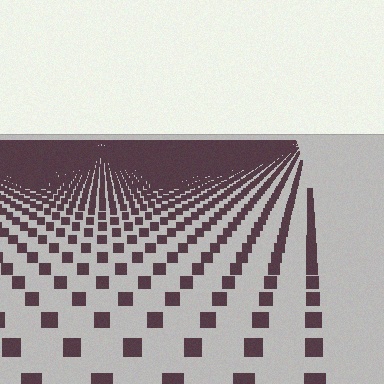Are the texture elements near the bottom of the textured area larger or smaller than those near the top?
Larger. Near the bottom, elements are closer to the viewer and appear at a bigger on-screen size.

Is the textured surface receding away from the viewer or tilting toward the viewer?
The surface is receding away from the viewer. Texture elements get smaller and denser toward the top.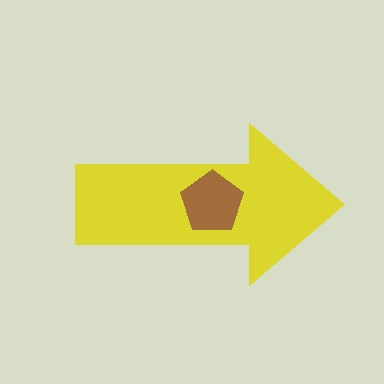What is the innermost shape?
The brown pentagon.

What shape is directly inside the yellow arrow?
The brown pentagon.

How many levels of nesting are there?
2.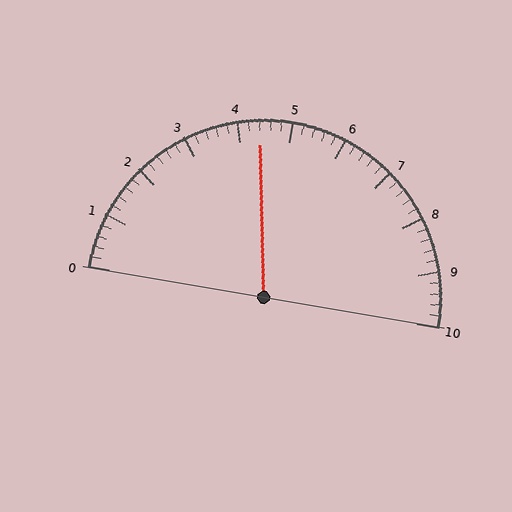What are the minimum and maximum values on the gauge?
The gauge ranges from 0 to 10.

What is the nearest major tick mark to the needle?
The nearest major tick mark is 4.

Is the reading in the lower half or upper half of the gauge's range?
The reading is in the lower half of the range (0 to 10).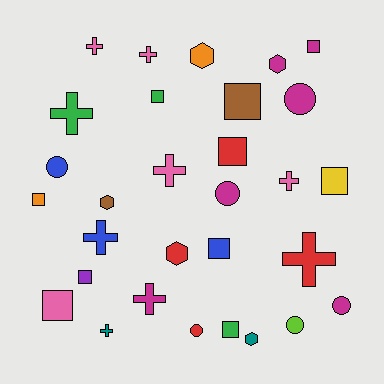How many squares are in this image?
There are 10 squares.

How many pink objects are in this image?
There are 5 pink objects.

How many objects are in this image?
There are 30 objects.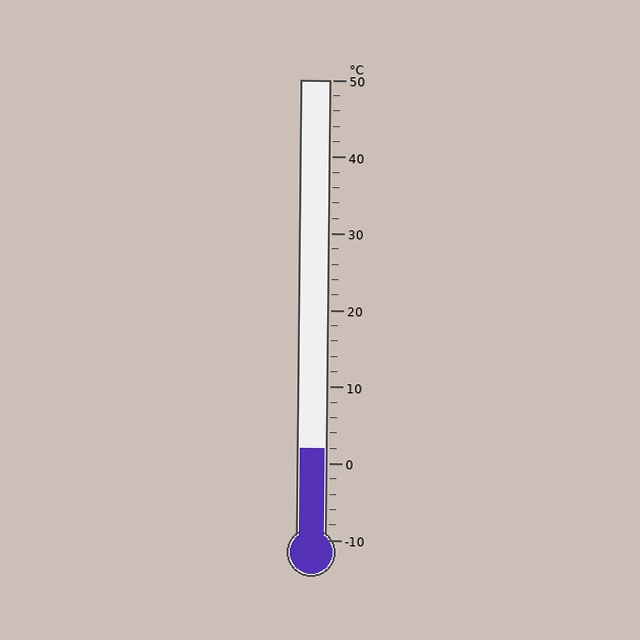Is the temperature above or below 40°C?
The temperature is below 40°C.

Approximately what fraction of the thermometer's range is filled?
The thermometer is filled to approximately 20% of its range.